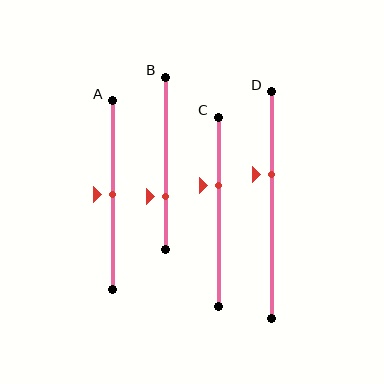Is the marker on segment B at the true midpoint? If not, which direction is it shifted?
No, the marker on segment B is shifted downward by about 19% of the segment length.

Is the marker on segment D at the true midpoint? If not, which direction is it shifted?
No, the marker on segment D is shifted upward by about 13% of the segment length.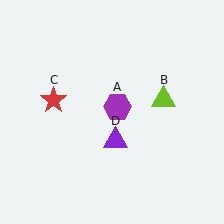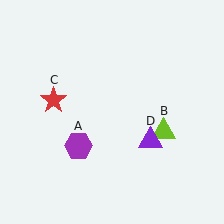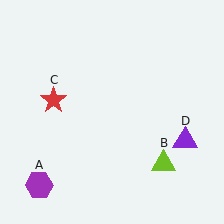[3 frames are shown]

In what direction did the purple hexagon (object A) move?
The purple hexagon (object A) moved down and to the left.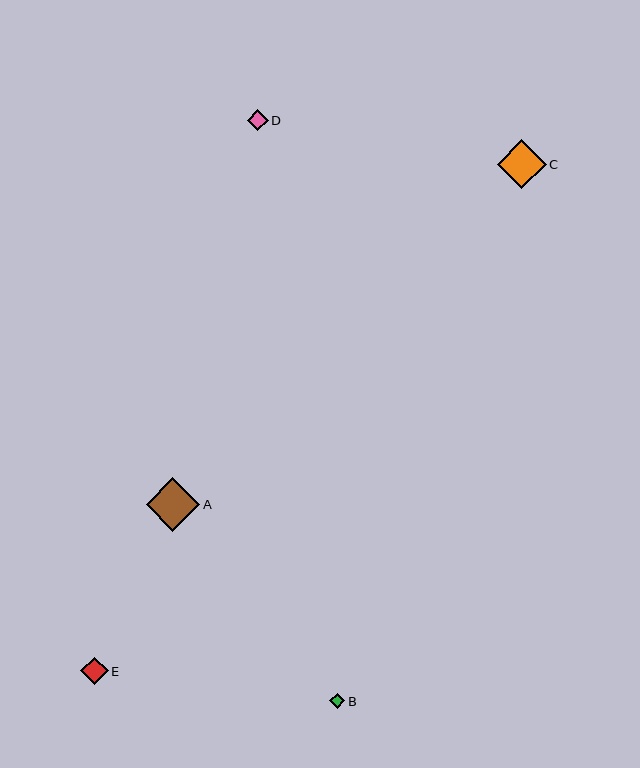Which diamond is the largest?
Diamond A is the largest with a size of approximately 54 pixels.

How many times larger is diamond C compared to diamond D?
Diamond C is approximately 2.3 times the size of diamond D.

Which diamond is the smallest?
Diamond B is the smallest with a size of approximately 15 pixels.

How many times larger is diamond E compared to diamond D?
Diamond E is approximately 1.3 times the size of diamond D.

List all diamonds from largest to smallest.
From largest to smallest: A, C, E, D, B.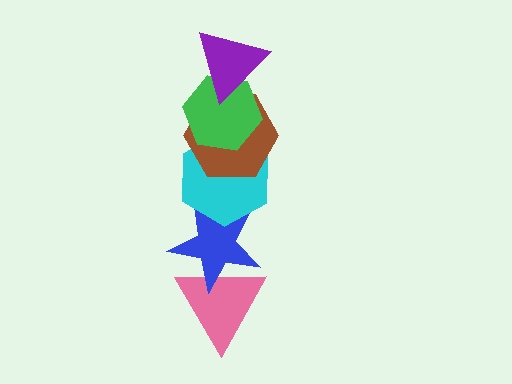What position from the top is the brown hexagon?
The brown hexagon is 3rd from the top.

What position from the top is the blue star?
The blue star is 5th from the top.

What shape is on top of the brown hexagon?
The green hexagon is on top of the brown hexagon.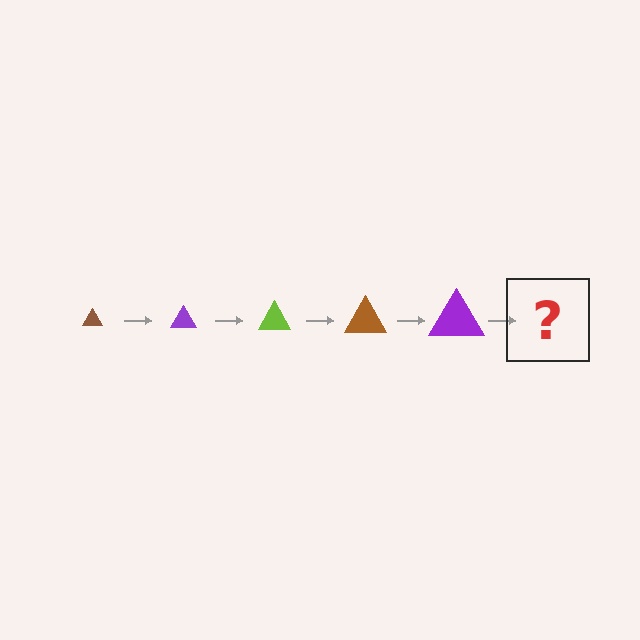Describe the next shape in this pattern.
It should be a lime triangle, larger than the previous one.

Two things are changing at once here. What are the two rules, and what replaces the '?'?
The two rules are that the triangle grows larger each step and the color cycles through brown, purple, and lime. The '?' should be a lime triangle, larger than the previous one.